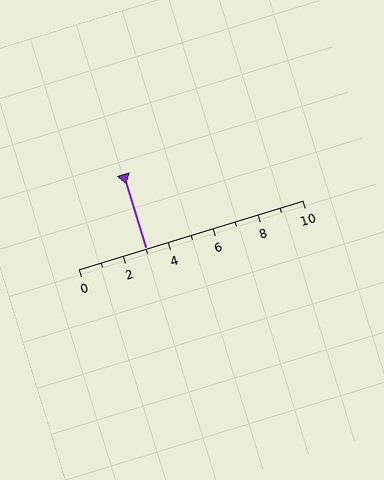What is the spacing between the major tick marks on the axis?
The major ticks are spaced 2 apart.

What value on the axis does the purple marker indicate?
The marker indicates approximately 3.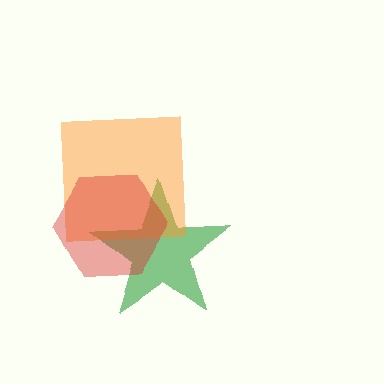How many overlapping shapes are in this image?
There are 3 overlapping shapes in the image.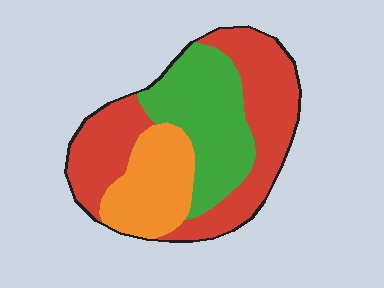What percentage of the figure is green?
Green takes up between a sixth and a third of the figure.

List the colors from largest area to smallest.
From largest to smallest: red, green, orange.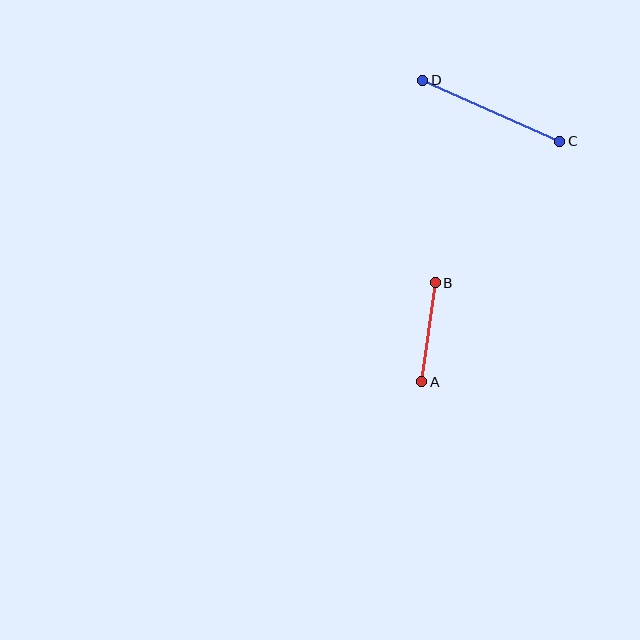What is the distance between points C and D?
The distance is approximately 150 pixels.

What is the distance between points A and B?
The distance is approximately 100 pixels.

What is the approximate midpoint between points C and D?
The midpoint is at approximately (491, 111) pixels.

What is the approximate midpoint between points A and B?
The midpoint is at approximately (429, 332) pixels.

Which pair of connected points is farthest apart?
Points C and D are farthest apart.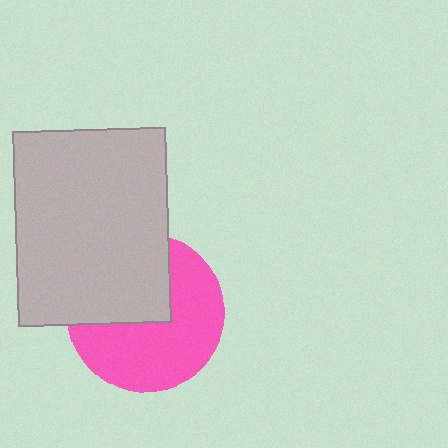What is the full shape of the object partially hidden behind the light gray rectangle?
The partially hidden object is a pink circle.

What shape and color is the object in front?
The object in front is a light gray rectangle.